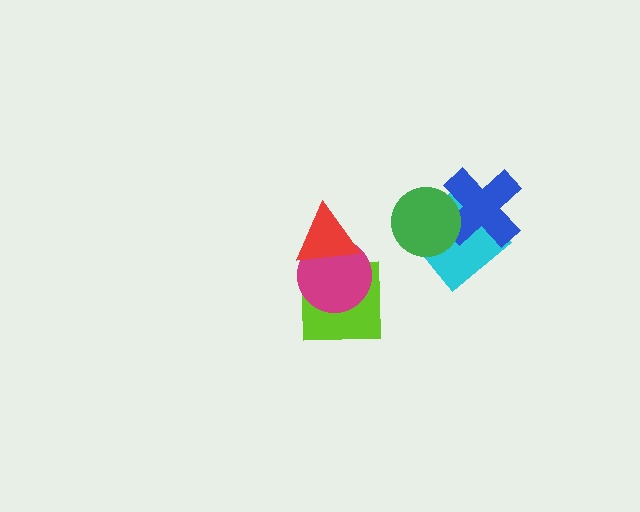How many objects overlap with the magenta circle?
2 objects overlap with the magenta circle.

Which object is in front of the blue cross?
The green circle is in front of the blue cross.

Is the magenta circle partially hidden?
Yes, it is partially covered by another shape.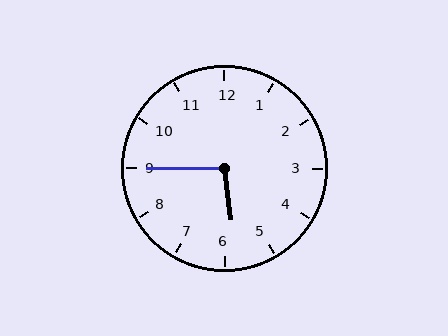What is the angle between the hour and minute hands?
Approximately 98 degrees.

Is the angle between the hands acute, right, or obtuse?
It is obtuse.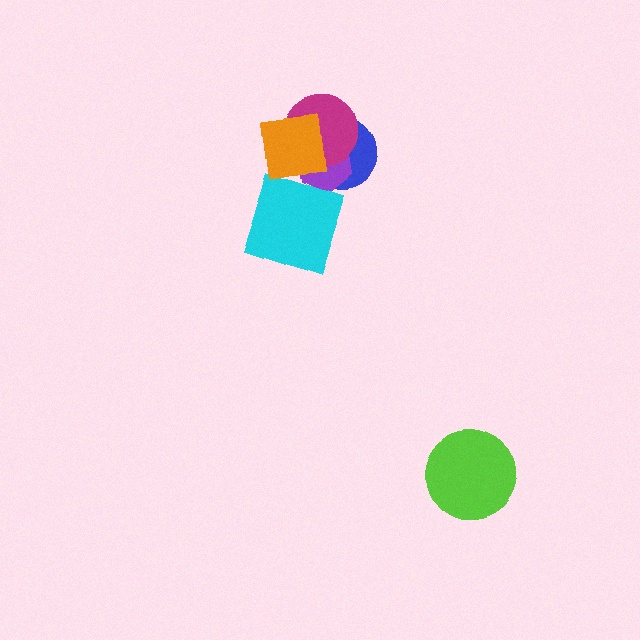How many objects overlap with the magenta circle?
3 objects overlap with the magenta circle.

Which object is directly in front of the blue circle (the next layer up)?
The purple hexagon is directly in front of the blue circle.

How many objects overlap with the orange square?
3 objects overlap with the orange square.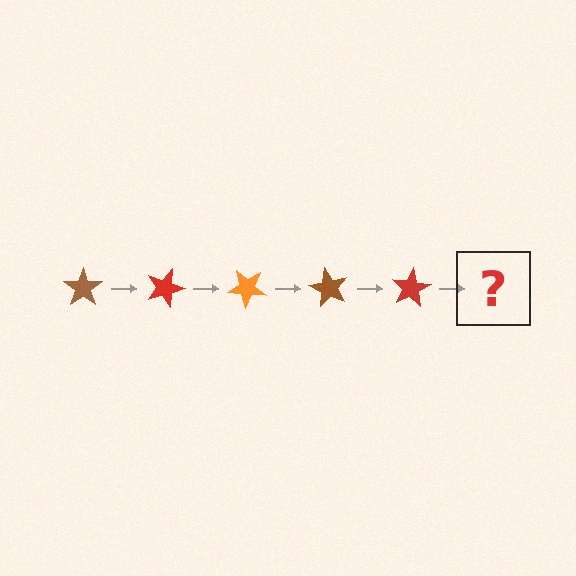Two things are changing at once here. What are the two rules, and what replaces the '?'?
The two rules are that it rotates 20 degrees each step and the color cycles through brown, red, and orange. The '?' should be an orange star, rotated 100 degrees from the start.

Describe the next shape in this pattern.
It should be an orange star, rotated 100 degrees from the start.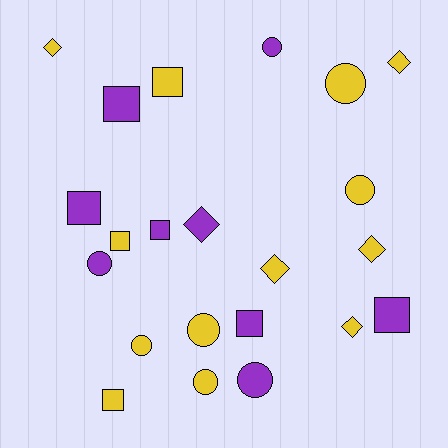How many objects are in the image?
There are 22 objects.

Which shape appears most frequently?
Circle, with 8 objects.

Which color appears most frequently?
Yellow, with 13 objects.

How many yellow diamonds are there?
There are 5 yellow diamonds.